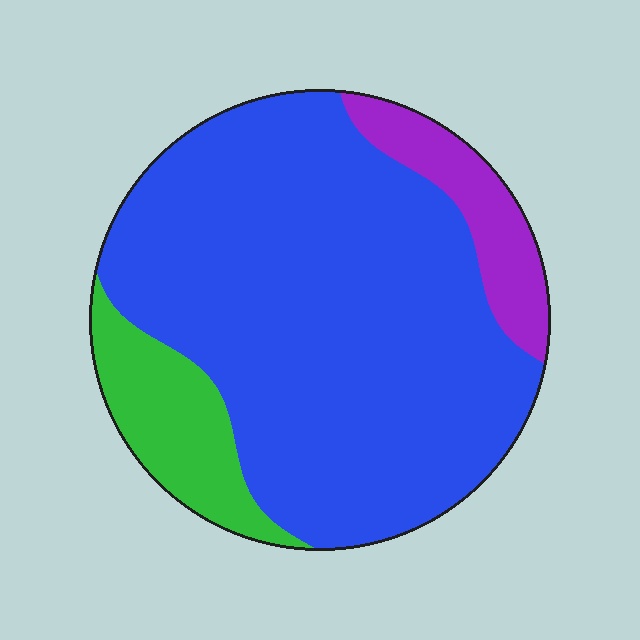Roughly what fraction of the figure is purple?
Purple takes up about one tenth (1/10) of the figure.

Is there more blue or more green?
Blue.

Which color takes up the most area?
Blue, at roughly 75%.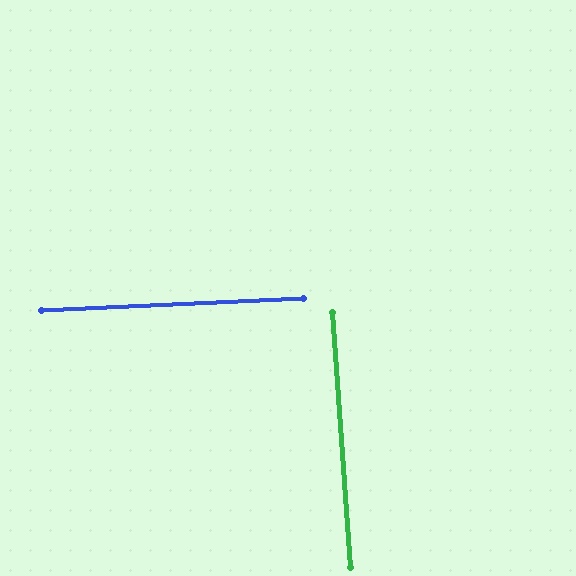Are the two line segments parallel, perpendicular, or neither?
Perpendicular — they meet at approximately 88°.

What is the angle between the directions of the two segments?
Approximately 88 degrees.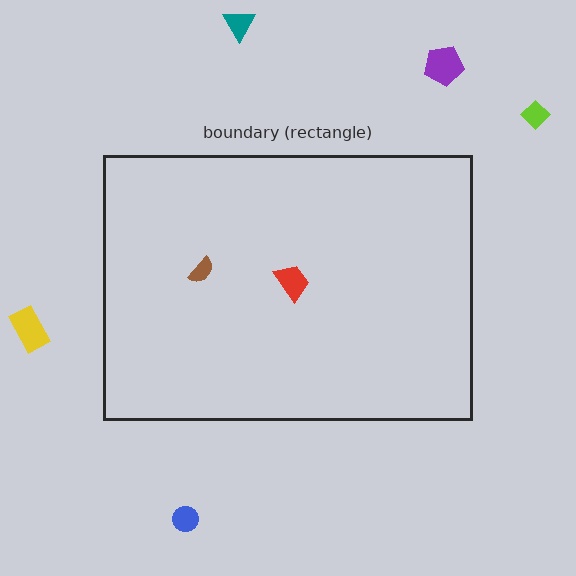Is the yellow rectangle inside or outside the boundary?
Outside.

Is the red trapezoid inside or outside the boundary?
Inside.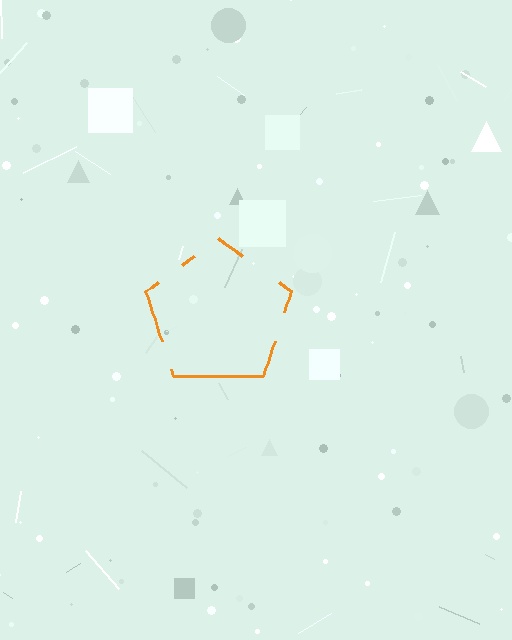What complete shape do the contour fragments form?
The contour fragments form a pentagon.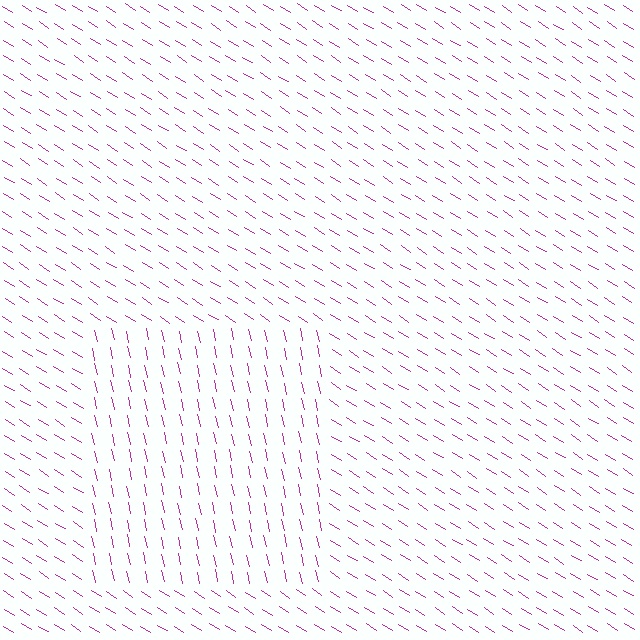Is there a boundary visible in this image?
Yes, there is a texture boundary formed by a change in line orientation.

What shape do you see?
I see a rectangle.